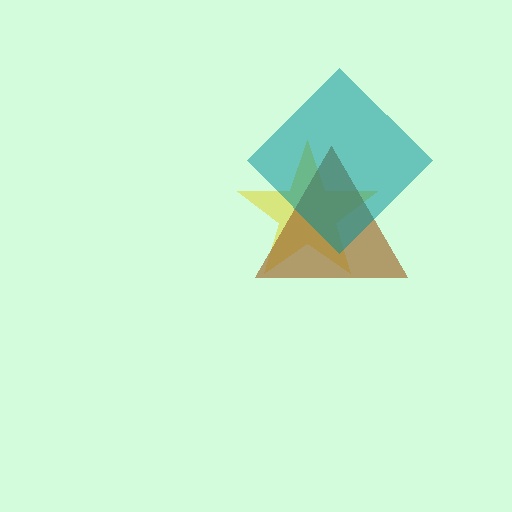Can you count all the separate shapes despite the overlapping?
Yes, there are 3 separate shapes.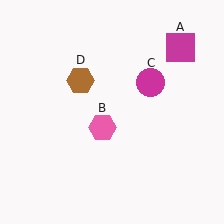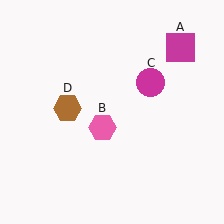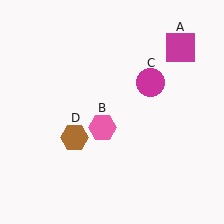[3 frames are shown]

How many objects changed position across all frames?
1 object changed position: brown hexagon (object D).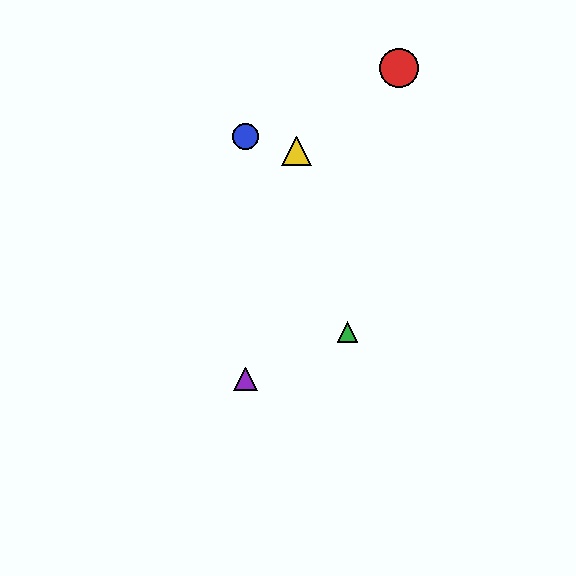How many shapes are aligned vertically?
2 shapes (the blue circle, the purple triangle) are aligned vertically.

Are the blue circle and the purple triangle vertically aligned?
Yes, both are at x≈246.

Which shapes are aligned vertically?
The blue circle, the purple triangle are aligned vertically.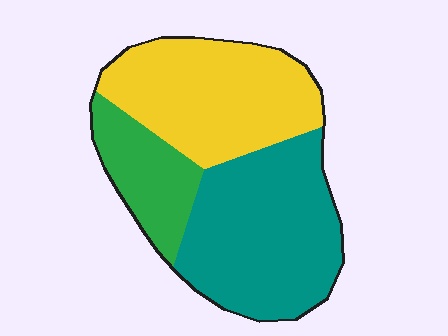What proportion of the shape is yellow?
Yellow takes up about three eighths (3/8) of the shape.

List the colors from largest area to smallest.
From largest to smallest: teal, yellow, green.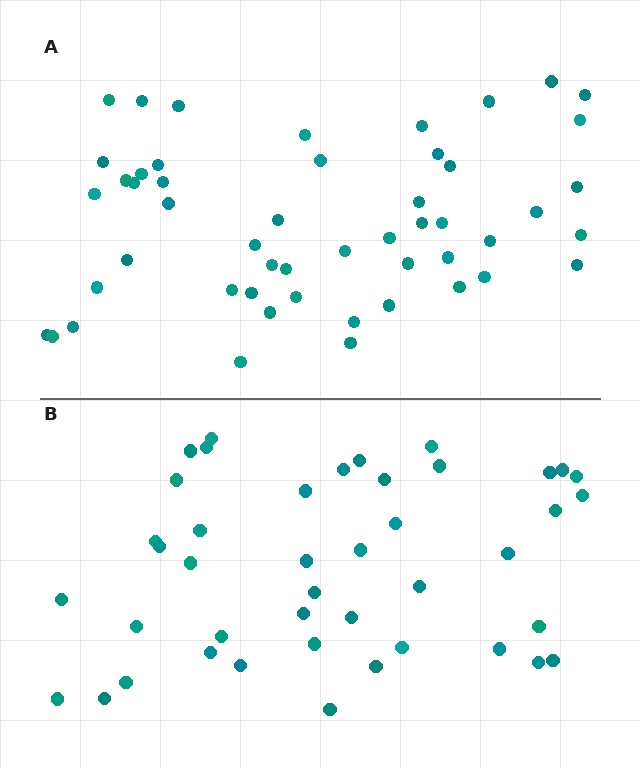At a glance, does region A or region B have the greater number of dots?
Region A (the top region) has more dots.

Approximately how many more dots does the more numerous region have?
Region A has roughly 8 or so more dots than region B.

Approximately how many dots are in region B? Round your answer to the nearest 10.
About 40 dots. (The exact count is 43, which rounds to 40.)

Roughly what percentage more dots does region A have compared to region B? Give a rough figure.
About 20% more.